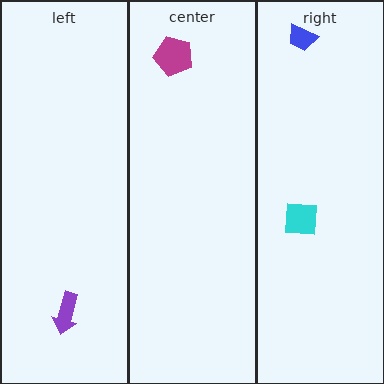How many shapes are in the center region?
1.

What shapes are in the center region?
The magenta pentagon.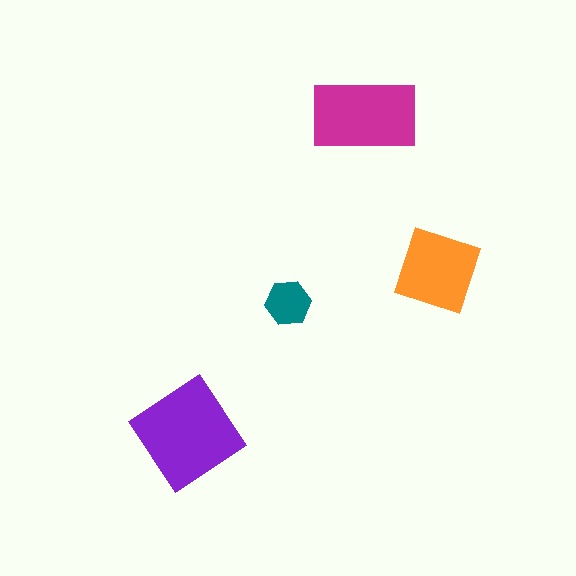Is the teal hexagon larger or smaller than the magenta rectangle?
Smaller.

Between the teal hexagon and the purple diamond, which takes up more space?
The purple diamond.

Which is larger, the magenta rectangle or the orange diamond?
The magenta rectangle.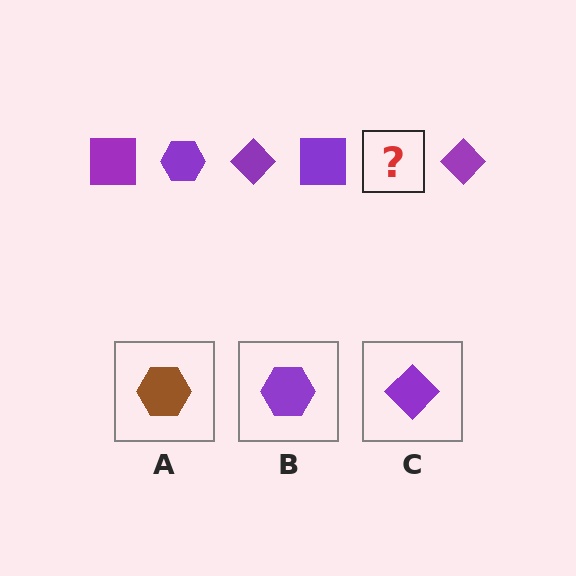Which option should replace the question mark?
Option B.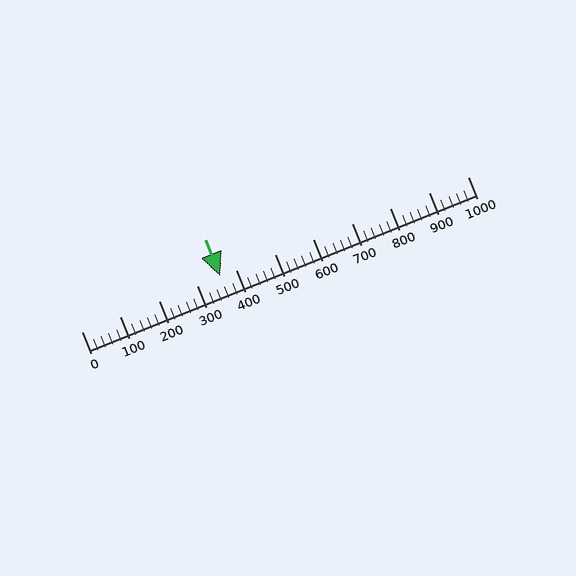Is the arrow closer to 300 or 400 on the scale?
The arrow is closer to 400.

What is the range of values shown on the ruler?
The ruler shows values from 0 to 1000.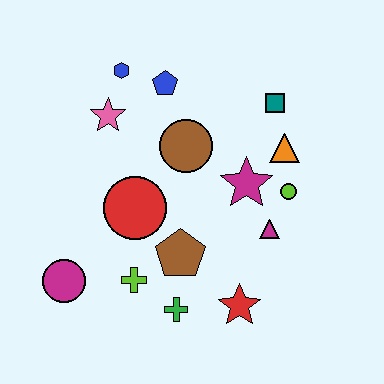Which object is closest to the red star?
The green cross is closest to the red star.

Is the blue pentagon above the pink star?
Yes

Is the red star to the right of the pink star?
Yes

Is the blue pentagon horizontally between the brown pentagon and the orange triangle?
No